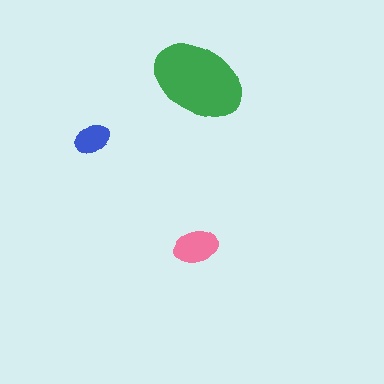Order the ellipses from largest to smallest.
the green one, the pink one, the blue one.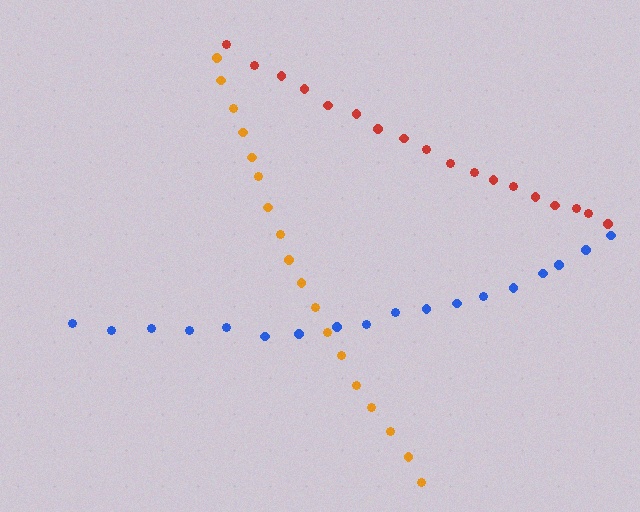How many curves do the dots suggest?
There are 3 distinct paths.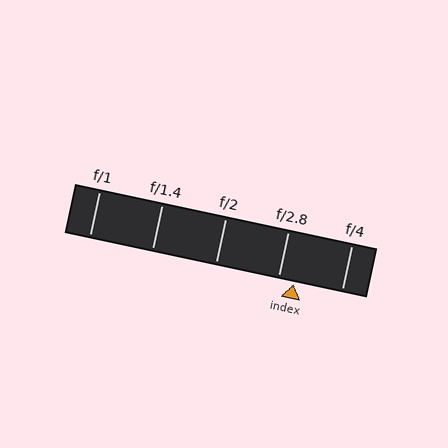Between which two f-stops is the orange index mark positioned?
The index mark is between f/2.8 and f/4.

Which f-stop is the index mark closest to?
The index mark is closest to f/2.8.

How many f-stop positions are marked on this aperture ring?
There are 5 f-stop positions marked.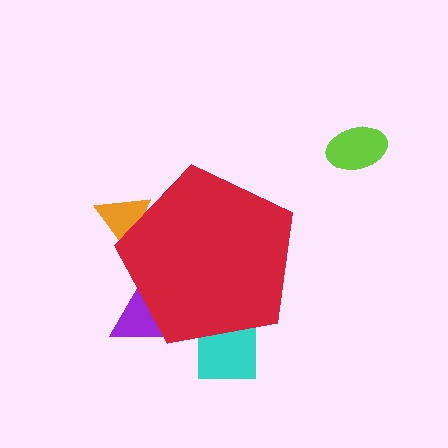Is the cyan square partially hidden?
Yes, the cyan square is partially hidden behind the red pentagon.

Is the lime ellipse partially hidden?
No, the lime ellipse is fully visible.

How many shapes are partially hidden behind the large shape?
3 shapes are partially hidden.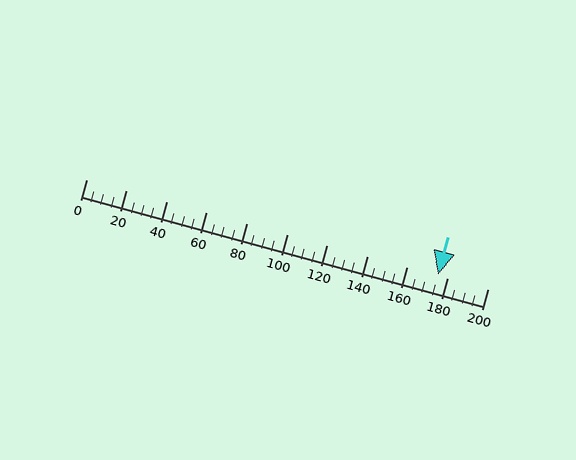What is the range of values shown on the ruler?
The ruler shows values from 0 to 200.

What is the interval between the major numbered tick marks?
The major tick marks are spaced 20 units apart.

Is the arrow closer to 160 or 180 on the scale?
The arrow is closer to 180.